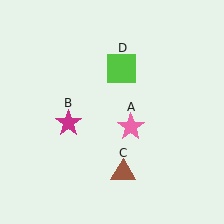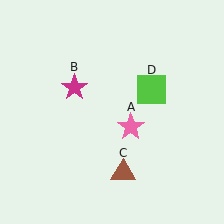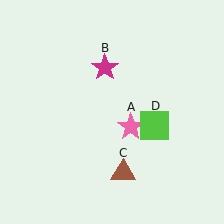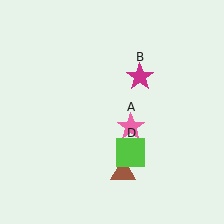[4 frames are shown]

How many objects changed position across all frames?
2 objects changed position: magenta star (object B), lime square (object D).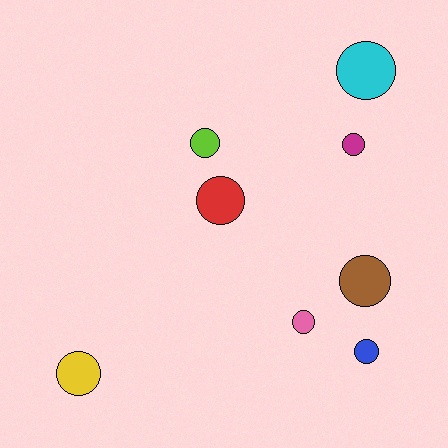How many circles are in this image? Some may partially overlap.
There are 8 circles.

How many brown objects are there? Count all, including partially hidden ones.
There is 1 brown object.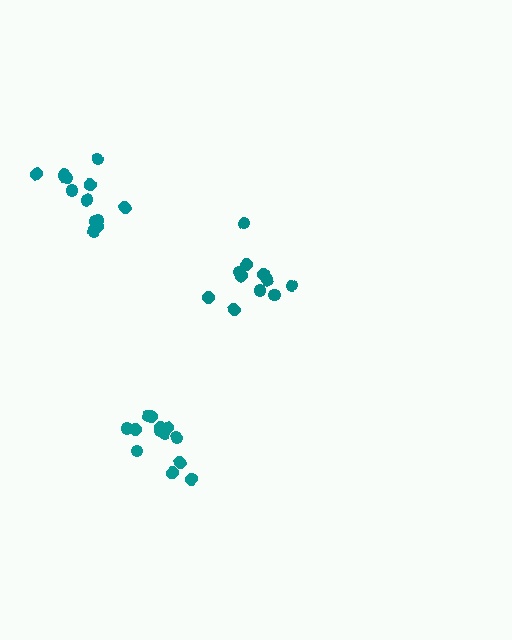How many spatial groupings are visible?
There are 3 spatial groupings.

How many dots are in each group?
Group 1: 12 dots, Group 2: 13 dots, Group 3: 11 dots (36 total).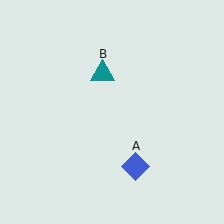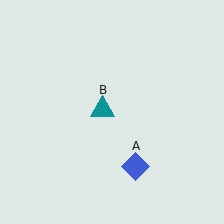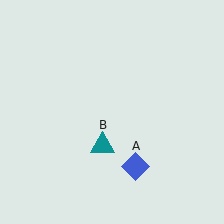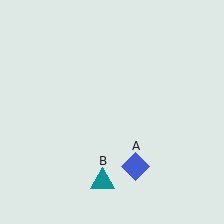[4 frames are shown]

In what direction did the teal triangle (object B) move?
The teal triangle (object B) moved down.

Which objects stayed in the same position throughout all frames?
Blue diamond (object A) remained stationary.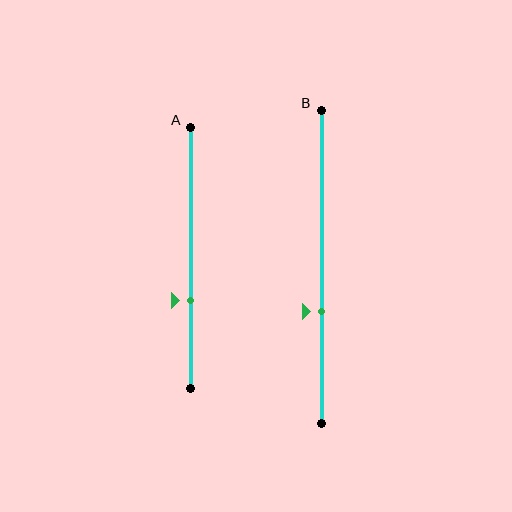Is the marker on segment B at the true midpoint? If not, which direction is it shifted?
No, the marker on segment B is shifted downward by about 14% of the segment length.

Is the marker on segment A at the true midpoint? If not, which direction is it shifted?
No, the marker on segment A is shifted downward by about 16% of the segment length.